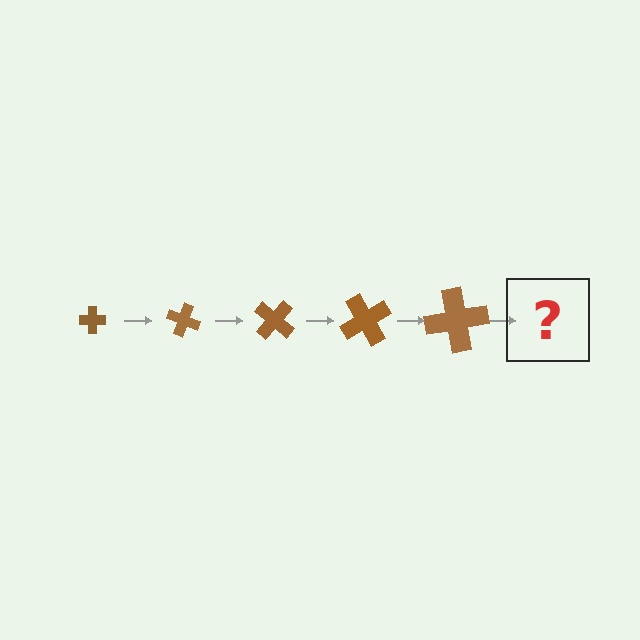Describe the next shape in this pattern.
It should be a cross, larger than the previous one and rotated 100 degrees from the start.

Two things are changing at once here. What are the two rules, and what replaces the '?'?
The two rules are that the cross grows larger each step and it rotates 20 degrees each step. The '?' should be a cross, larger than the previous one and rotated 100 degrees from the start.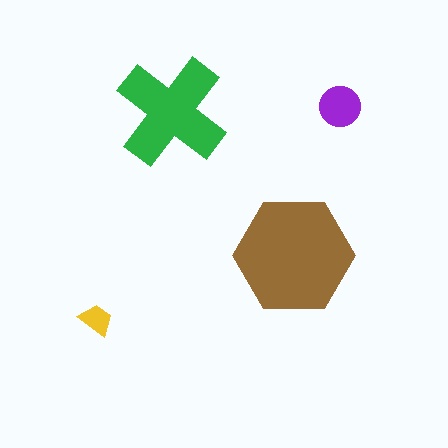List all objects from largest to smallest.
The brown hexagon, the green cross, the purple circle, the yellow trapezoid.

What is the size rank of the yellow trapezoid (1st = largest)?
4th.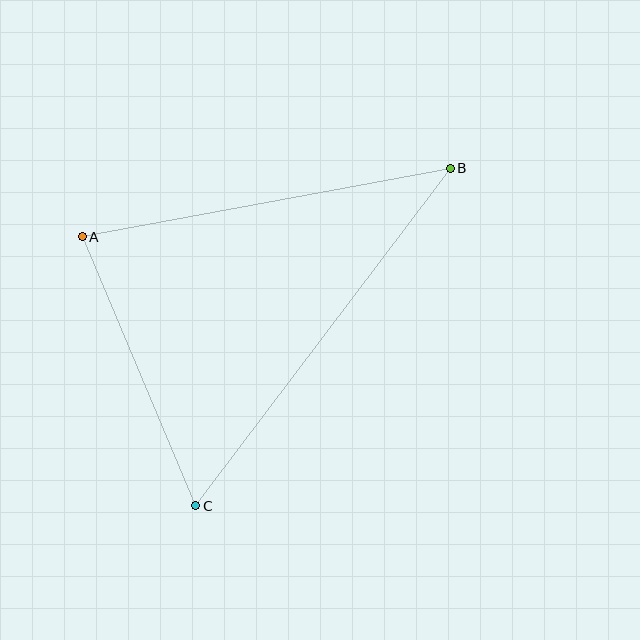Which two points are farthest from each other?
Points B and C are farthest from each other.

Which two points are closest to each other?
Points A and C are closest to each other.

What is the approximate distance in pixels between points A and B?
The distance between A and B is approximately 374 pixels.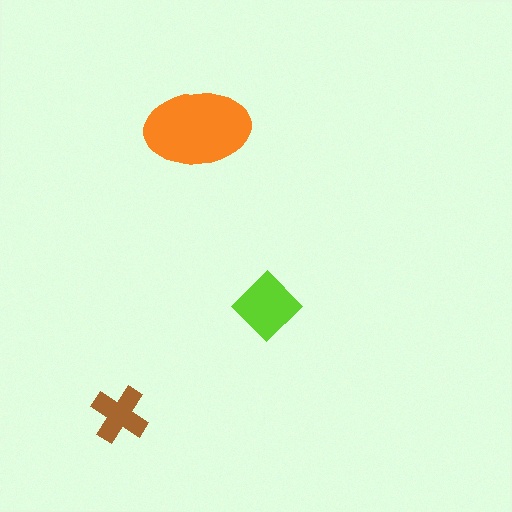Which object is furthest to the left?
The brown cross is leftmost.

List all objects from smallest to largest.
The brown cross, the lime diamond, the orange ellipse.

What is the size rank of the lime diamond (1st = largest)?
2nd.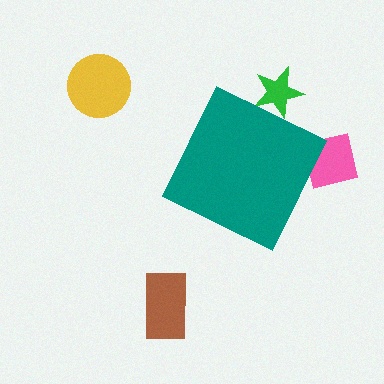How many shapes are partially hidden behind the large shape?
2 shapes are partially hidden.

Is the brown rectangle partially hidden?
No, the brown rectangle is fully visible.